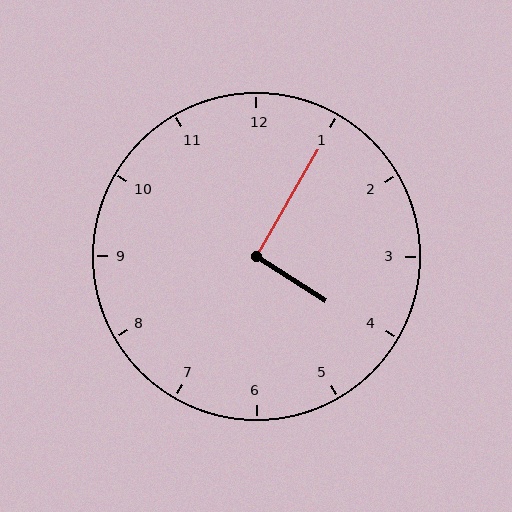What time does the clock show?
4:05.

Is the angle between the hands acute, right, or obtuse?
It is right.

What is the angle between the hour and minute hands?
Approximately 92 degrees.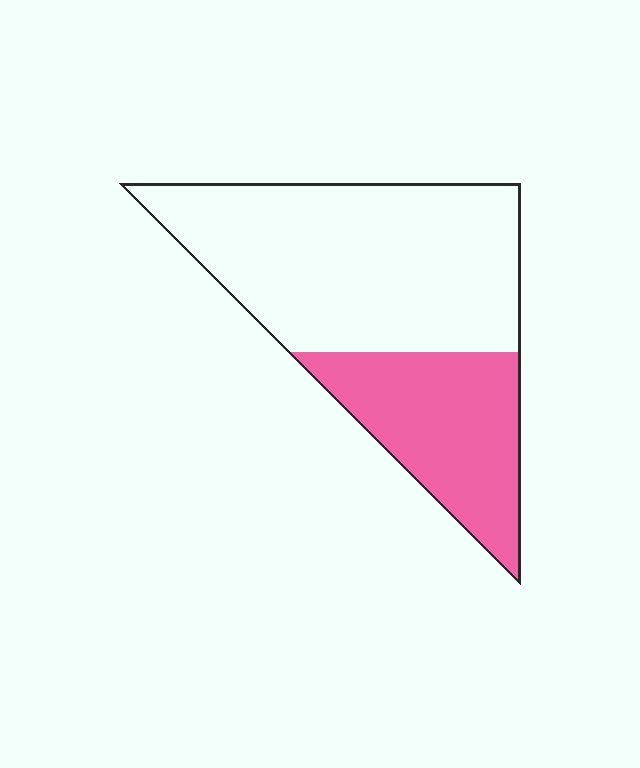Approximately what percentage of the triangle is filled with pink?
Approximately 35%.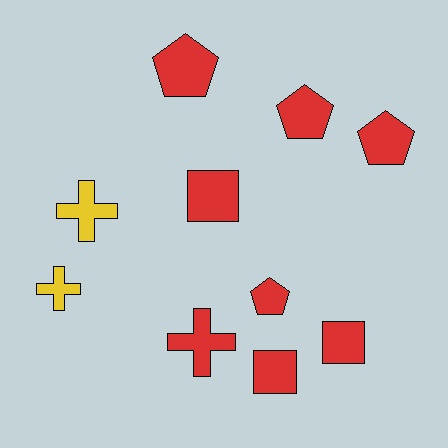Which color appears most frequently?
Red, with 8 objects.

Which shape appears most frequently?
Pentagon, with 4 objects.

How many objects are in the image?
There are 10 objects.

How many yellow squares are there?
There are no yellow squares.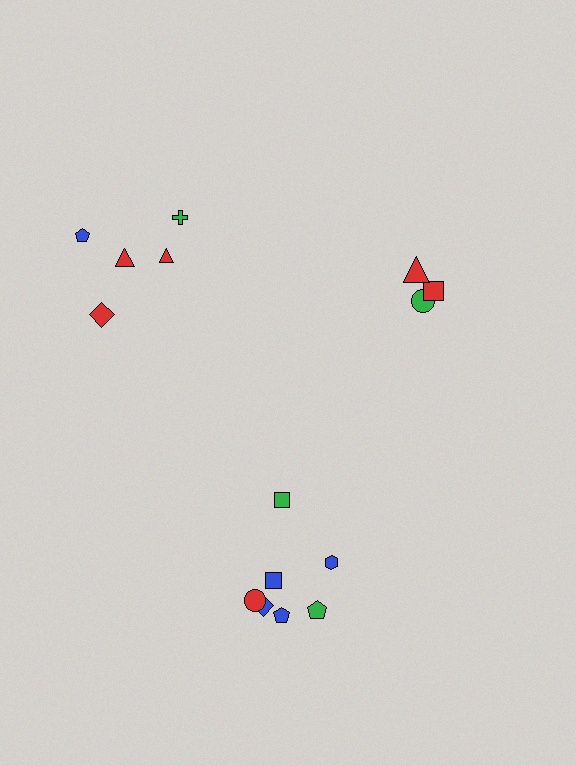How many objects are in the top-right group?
There are 3 objects.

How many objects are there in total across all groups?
There are 15 objects.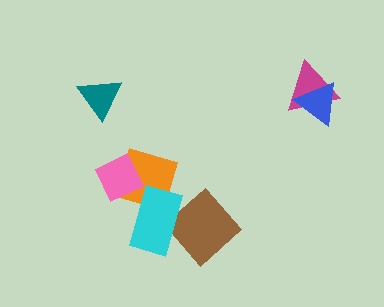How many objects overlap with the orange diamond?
2 objects overlap with the orange diamond.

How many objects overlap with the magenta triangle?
1 object overlaps with the magenta triangle.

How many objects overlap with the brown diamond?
1 object overlaps with the brown diamond.